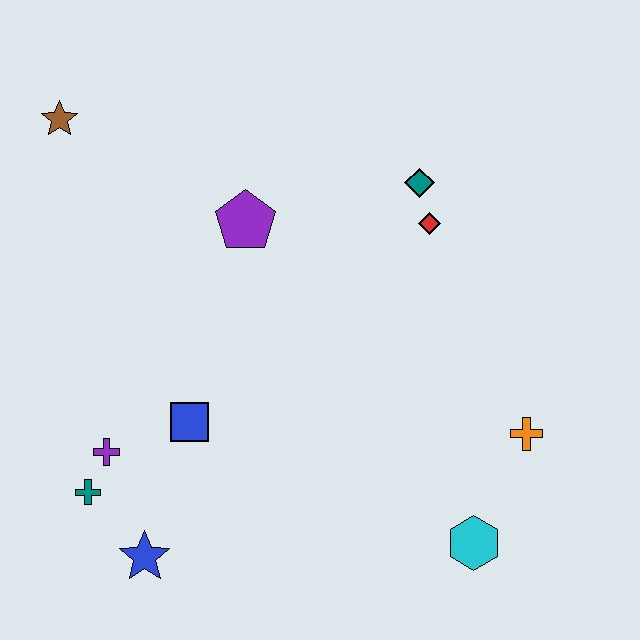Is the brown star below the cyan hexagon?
No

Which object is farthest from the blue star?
The teal diamond is farthest from the blue star.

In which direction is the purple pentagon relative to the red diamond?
The purple pentagon is to the left of the red diamond.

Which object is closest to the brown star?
The purple pentagon is closest to the brown star.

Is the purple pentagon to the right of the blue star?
Yes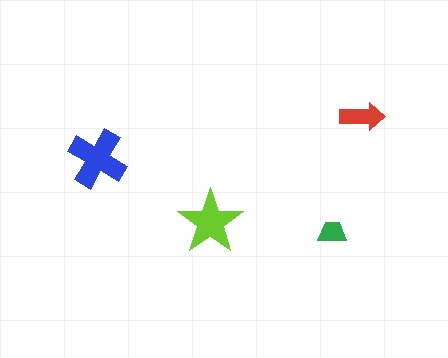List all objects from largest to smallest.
The blue cross, the lime star, the red arrow, the green trapezoid.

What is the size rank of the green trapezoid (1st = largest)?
4th.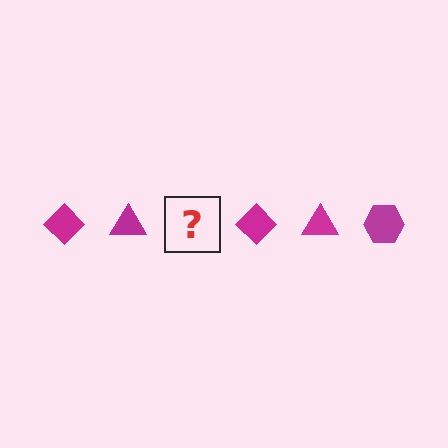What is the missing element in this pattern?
The missing element is a magenta hexagon.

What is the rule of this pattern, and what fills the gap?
The rule is that the pattern cycles through diamond, triangle, hexagon shapes in magenta. The gap should be filled with a magenta hexagon.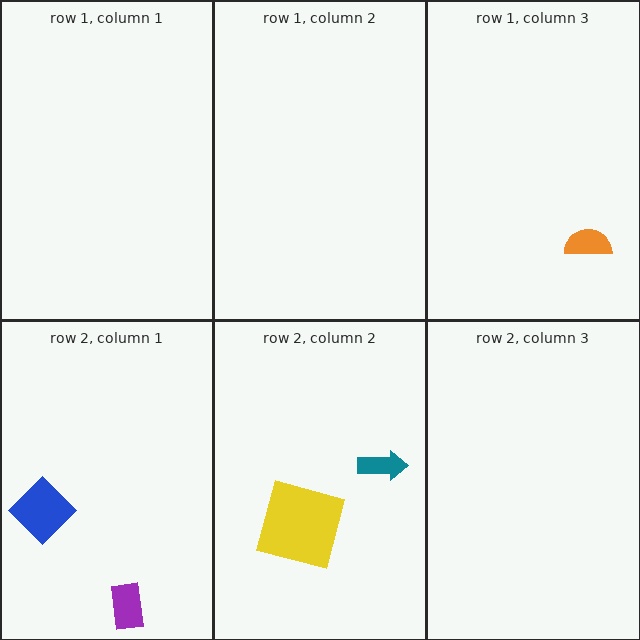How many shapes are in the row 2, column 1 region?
2.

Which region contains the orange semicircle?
The row 1, column 3 region.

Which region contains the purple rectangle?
The row 2, column 1 region.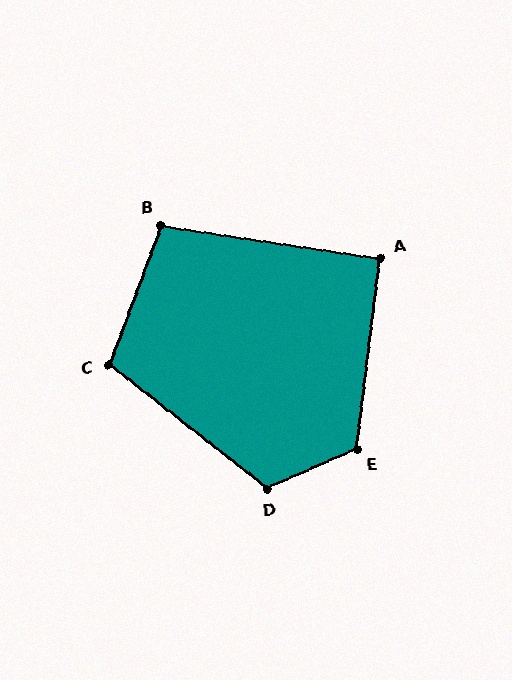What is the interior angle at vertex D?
Approximately 118 degrees (obtuse).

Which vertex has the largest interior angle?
E, at approximately 121 degrees.